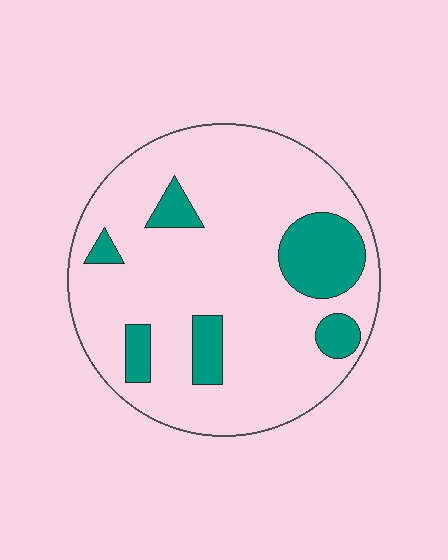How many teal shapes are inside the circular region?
6.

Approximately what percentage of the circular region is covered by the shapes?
Approximately 20%.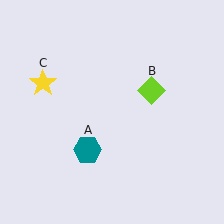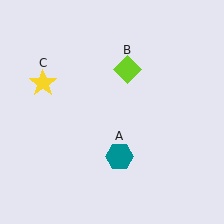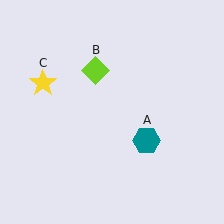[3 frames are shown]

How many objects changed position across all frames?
2 objects changed position: teal hexagon (object A), lime diamond (object B).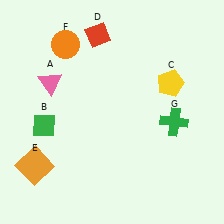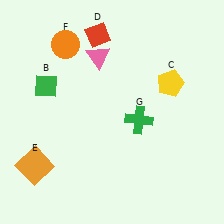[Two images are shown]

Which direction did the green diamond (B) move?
The green diamond (B) moved up.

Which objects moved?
The objects that moved are: the pink triangle (A), the green diamond (B), the green cross (G).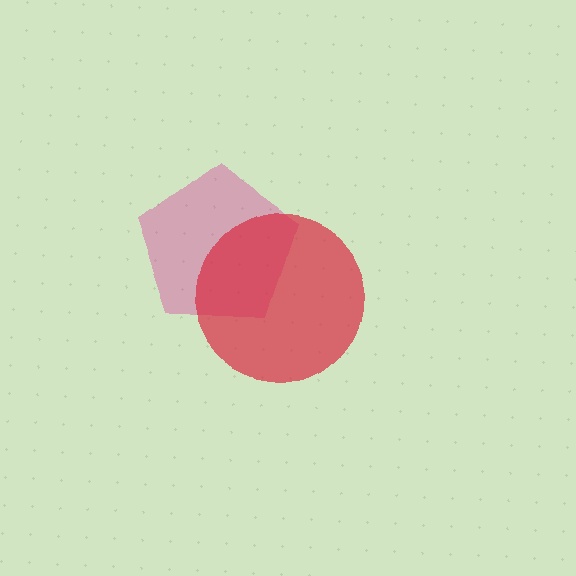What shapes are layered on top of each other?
The layered shapes are: a magenta pentagon, a red circle.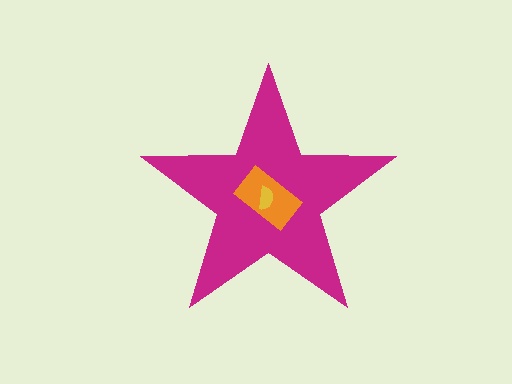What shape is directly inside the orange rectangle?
The yellow semicircle.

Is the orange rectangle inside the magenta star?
Yes.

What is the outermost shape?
The magenta star.